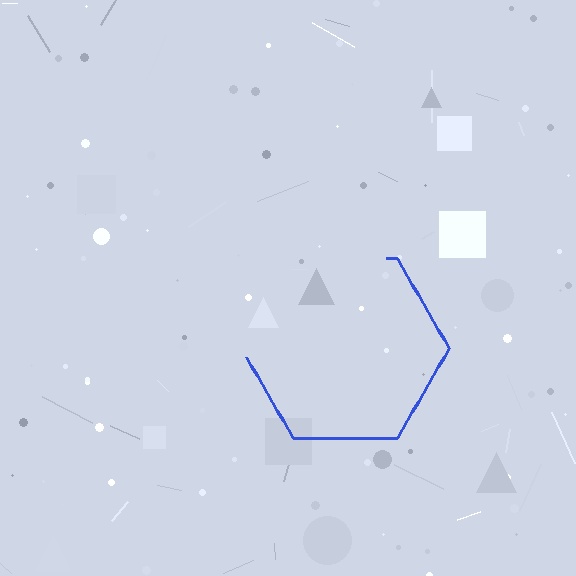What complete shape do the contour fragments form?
The contour fragments form a hexagon.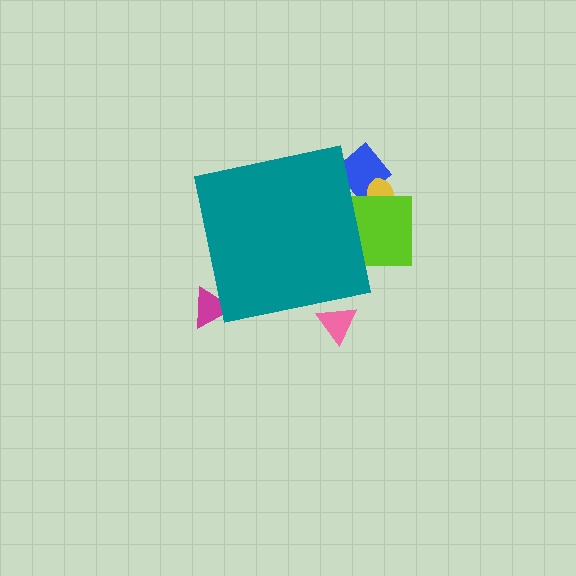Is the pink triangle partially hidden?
Yes, the pink triangle is partially hidden behind the teal square.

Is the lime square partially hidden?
Yes, the lime square is partially hidden behind the teal square.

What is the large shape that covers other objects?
A teal square.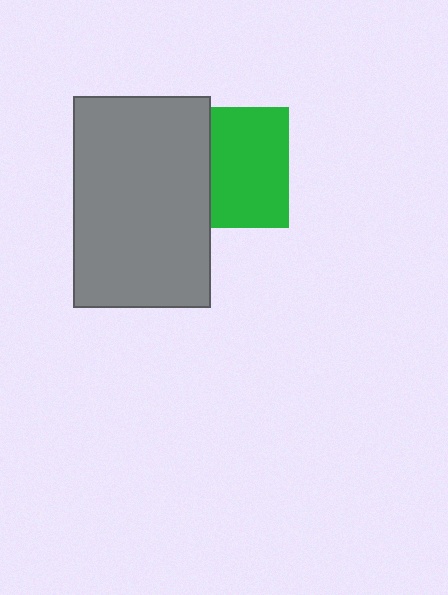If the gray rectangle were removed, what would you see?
You would see the complete green square.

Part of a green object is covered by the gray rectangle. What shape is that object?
It is a square.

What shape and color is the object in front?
The object in front is a gray rectangle.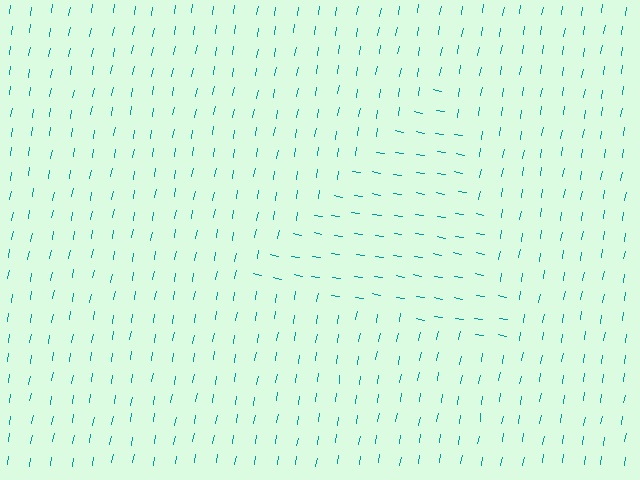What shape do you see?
I see a triangle.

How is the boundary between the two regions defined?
The boundary is defined purely by a change in line orientation (approximately 90 degrees difference). All lines are the same color and thickness.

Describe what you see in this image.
The image is filled with small teal line segments. A triangle region in the image has lines oriented differently from the surrounding lines, creating a visible texture boundary.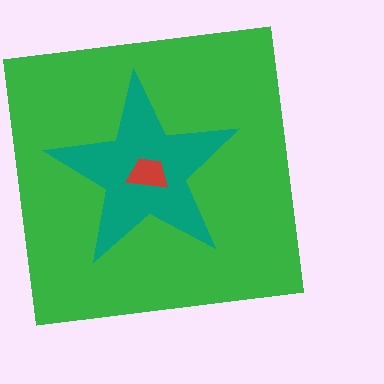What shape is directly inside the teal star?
The red trapezoid.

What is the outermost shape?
The green square.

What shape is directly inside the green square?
The teal star.